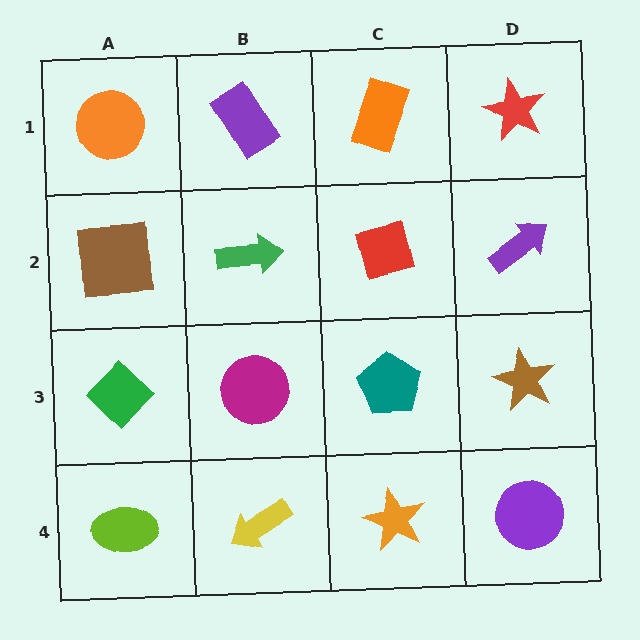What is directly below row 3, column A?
A lime ellipse.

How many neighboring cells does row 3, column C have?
4.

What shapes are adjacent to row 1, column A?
A brown square (row 2, column A), a purple rectangle (row 1, column B).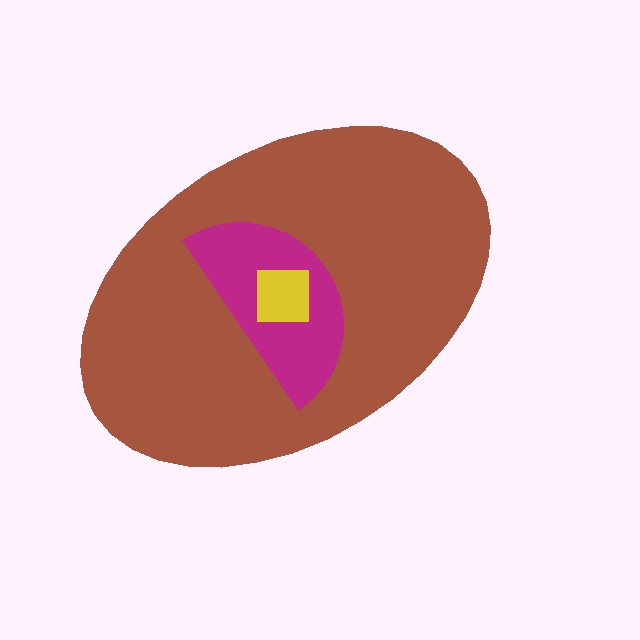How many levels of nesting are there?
3.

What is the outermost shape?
The brown ellipse.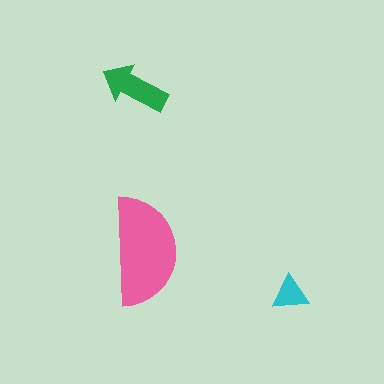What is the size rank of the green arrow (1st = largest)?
2nd.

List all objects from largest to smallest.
The pink semicircle, the green arrow, the cyan triangle.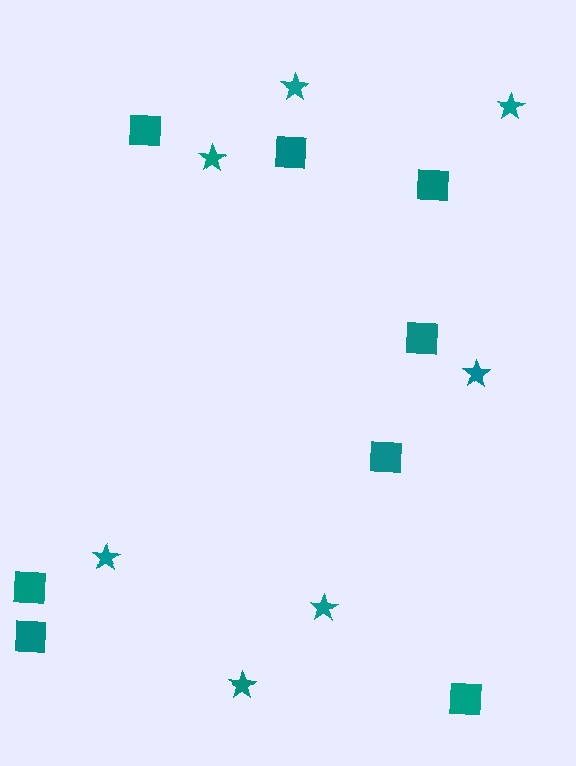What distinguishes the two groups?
There are 2 groups: one group of stars (7) and one group of squares (8).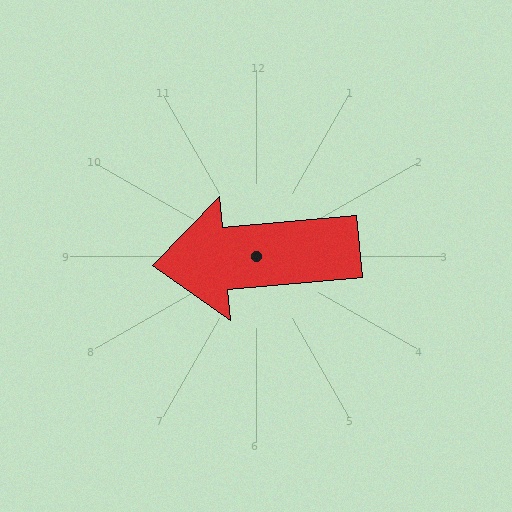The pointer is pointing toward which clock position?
Roughly 9 o'clock.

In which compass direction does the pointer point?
West.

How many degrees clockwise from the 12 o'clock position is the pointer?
Approximately 265 degrees.